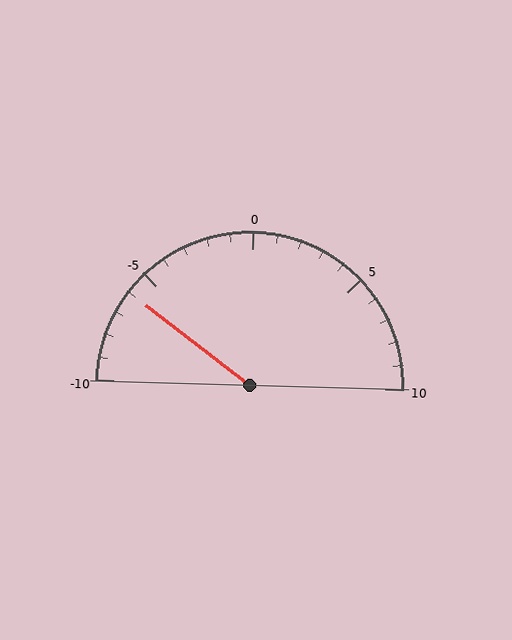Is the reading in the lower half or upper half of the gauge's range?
The reading is in the lower half of the range (-10 to 10).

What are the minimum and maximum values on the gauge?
The gauge ranges from -10 to 10.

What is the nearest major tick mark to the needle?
The nearest major tick mark is -5.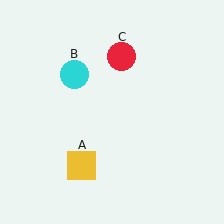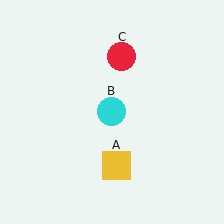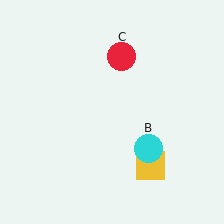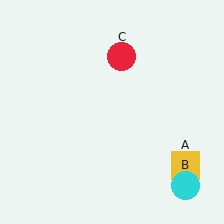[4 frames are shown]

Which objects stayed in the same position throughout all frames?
Red circle (object C) remained stationary.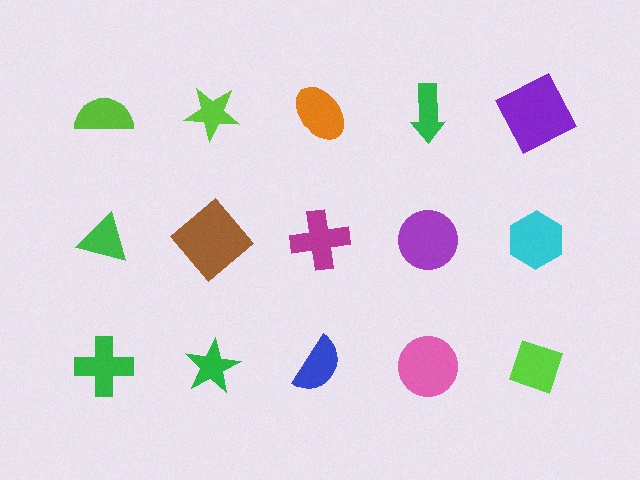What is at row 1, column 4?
A green arrow.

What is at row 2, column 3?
A magenta cross.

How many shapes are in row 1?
5 shapes.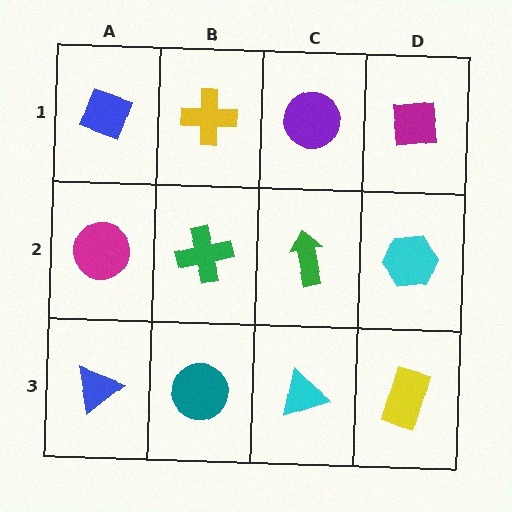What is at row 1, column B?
A yellow cross.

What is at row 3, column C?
A cyan triangle.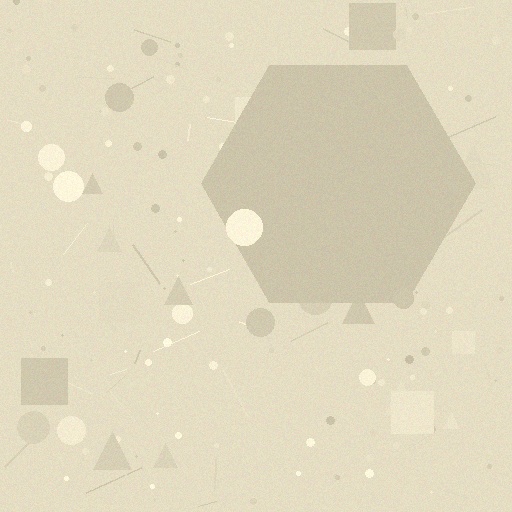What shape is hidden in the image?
A hexagon is hidden in the image.